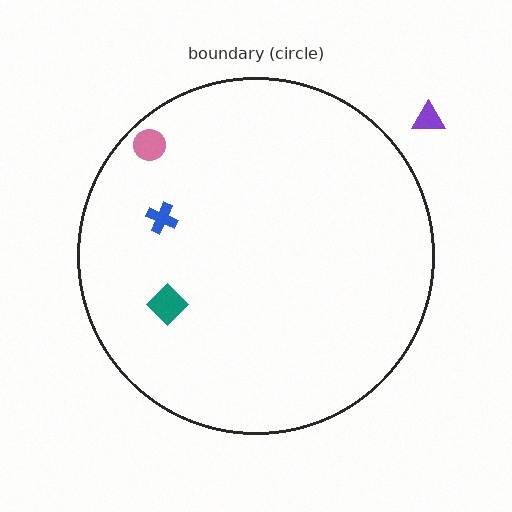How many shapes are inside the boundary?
3 inside, 1 outside.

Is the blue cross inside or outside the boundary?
Inside.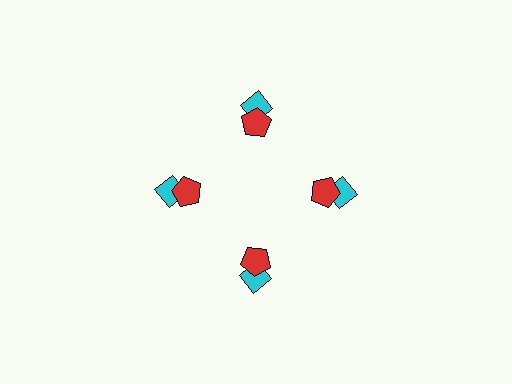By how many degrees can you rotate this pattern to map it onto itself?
The pattern maps onto itself every 90 degrees of rotation.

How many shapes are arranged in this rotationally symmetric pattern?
There are 8 shapes, arranged in 4 groups of 2.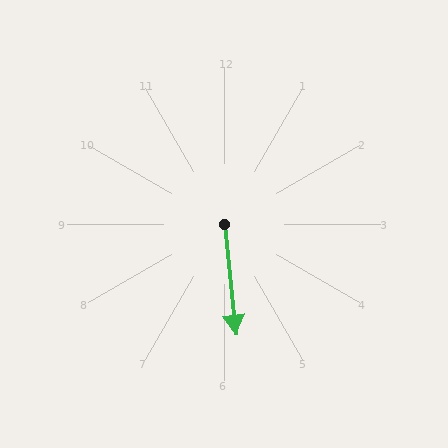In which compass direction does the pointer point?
South.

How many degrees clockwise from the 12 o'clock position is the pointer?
Approximately 174 degrees.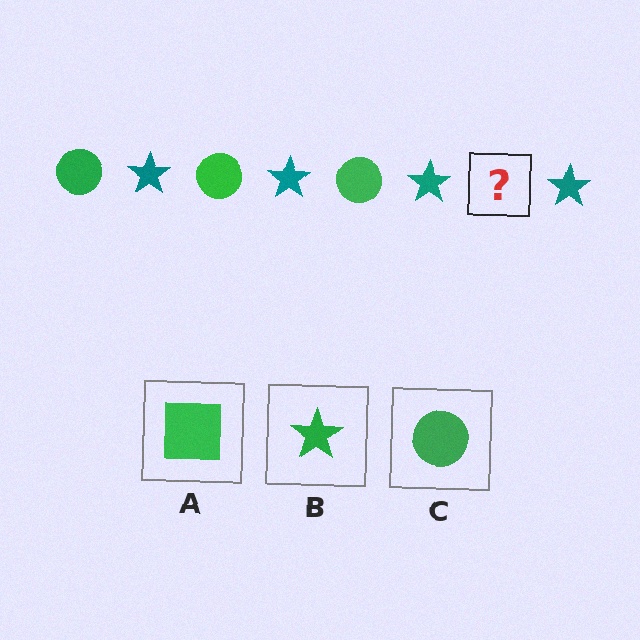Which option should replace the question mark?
Option C.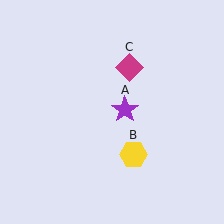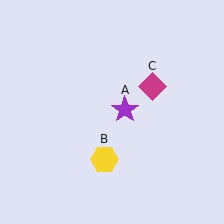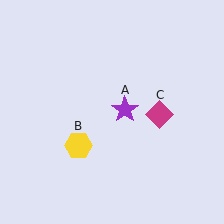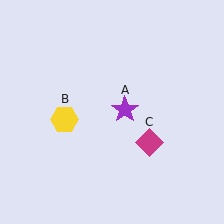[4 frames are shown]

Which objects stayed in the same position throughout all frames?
Purple star (object A) remained stationary.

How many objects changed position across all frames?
2 objects changed position: yellow hexagon (object B), magenta diamond (object C).